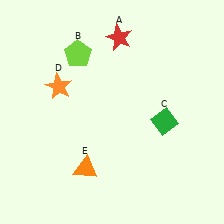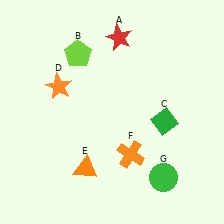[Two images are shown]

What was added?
An orange cross (F), a green circle (G) were added in Image 2.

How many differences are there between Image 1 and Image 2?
There are 2 differences between the two images.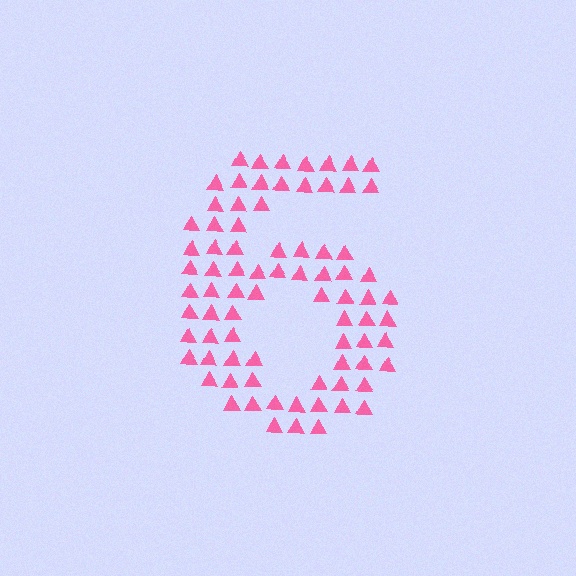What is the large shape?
The large shape is the digit 6.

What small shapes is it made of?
It is made of small triangles.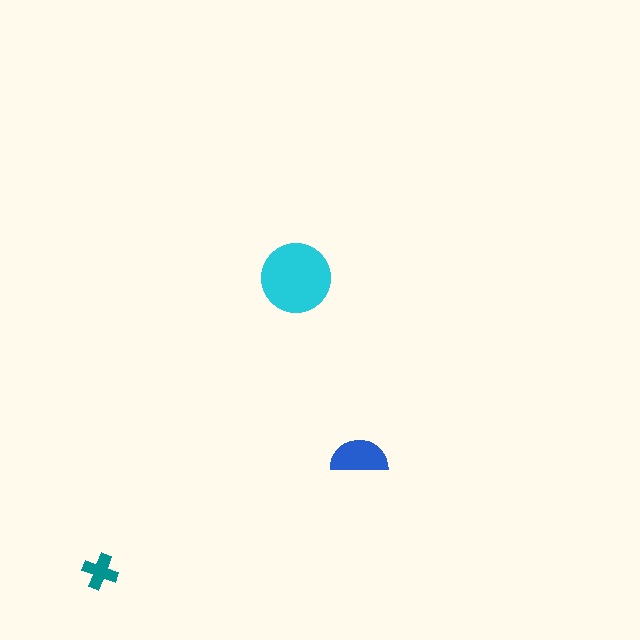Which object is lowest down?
The teal cross is bottommost.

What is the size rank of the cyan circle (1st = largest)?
1st.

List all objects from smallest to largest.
The teal cross, the blue semicircle, the cyan circle.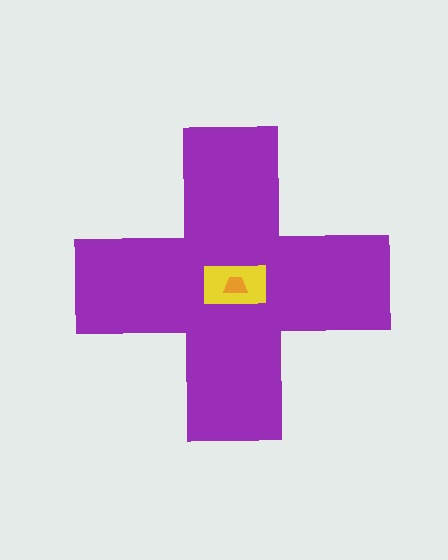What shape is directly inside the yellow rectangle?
The orange trapezoid.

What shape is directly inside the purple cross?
The yellow rectangle.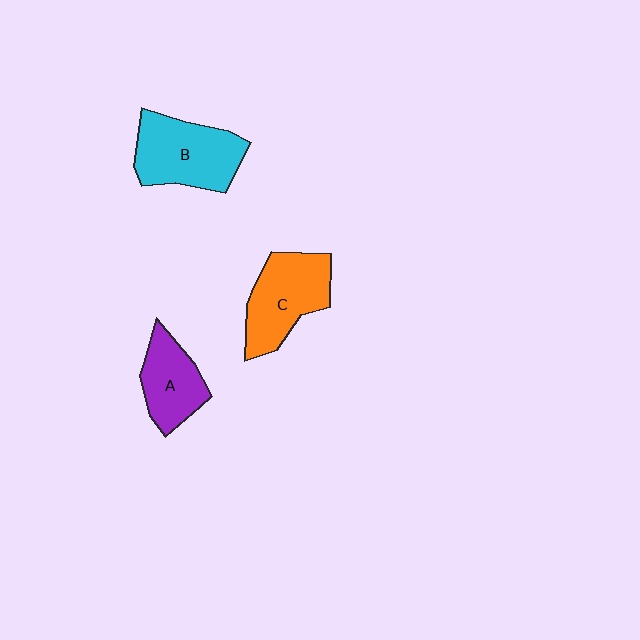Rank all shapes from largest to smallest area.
From largest to smallest: B (cyan), C (orange), A (purple).